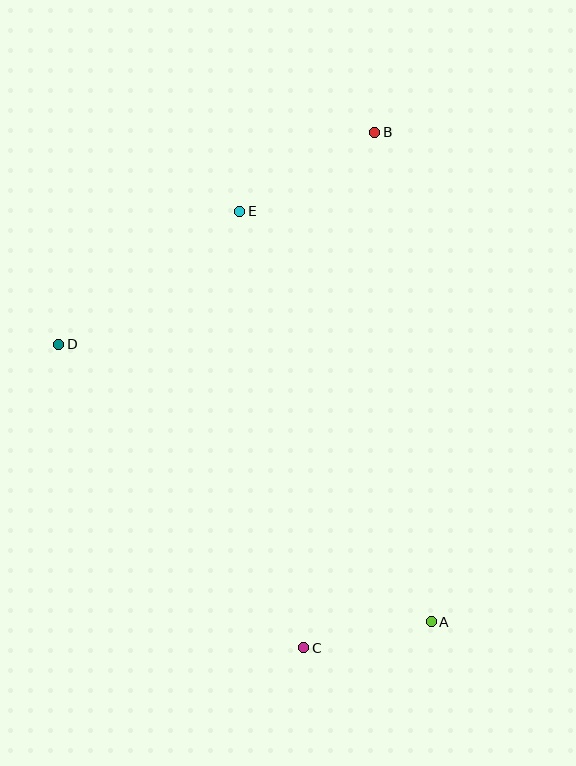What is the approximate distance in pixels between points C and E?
The distance between C and E is approximately 441 pixels.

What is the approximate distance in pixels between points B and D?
The distance between B and D is approximately 381 pixels.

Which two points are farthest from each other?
Points B and C are farthest from each other.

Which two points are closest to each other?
Points A and C are closest to each other.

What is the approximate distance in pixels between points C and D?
The distance between C and D is approximately 390 pixels.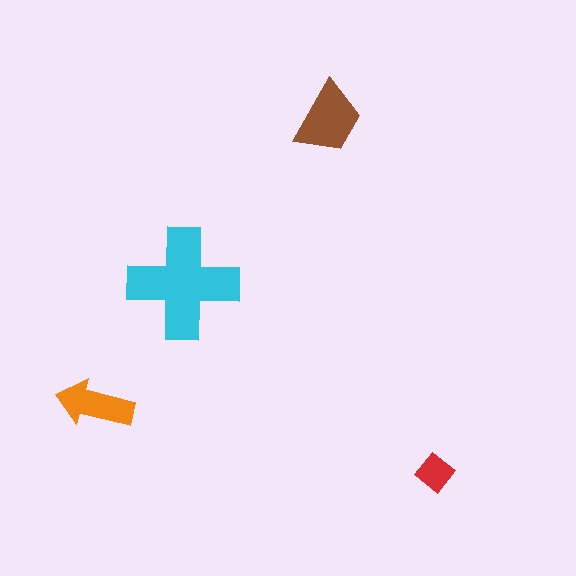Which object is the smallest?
The red diamond.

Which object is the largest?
The cyan cross.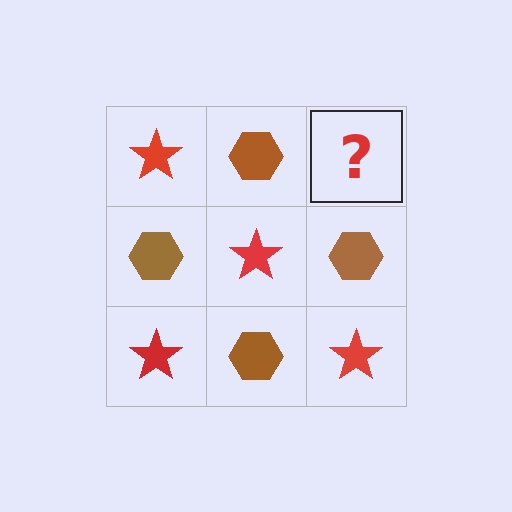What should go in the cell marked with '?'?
The missing cell should contain a red star.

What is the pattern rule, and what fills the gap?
The rule is that it alternates red star and brown hexagon in a checkerboard pattern. The gap should be filled with a red star.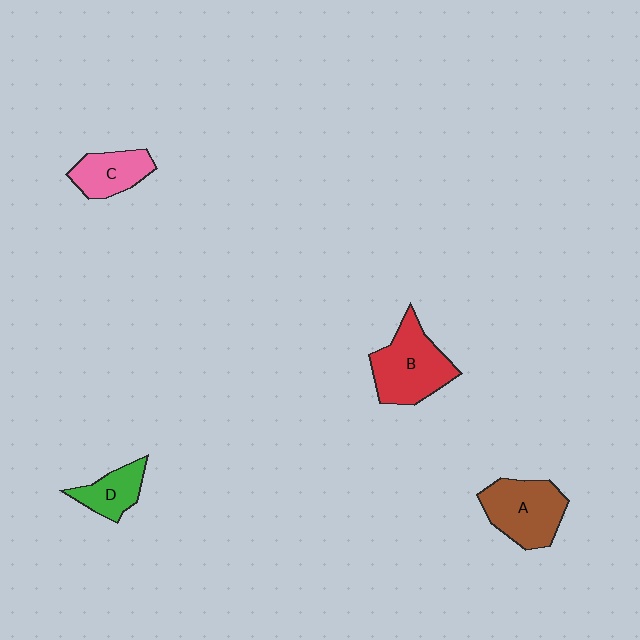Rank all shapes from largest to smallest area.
From largest to smallest: B (red), A (brown), C (pink), D (green).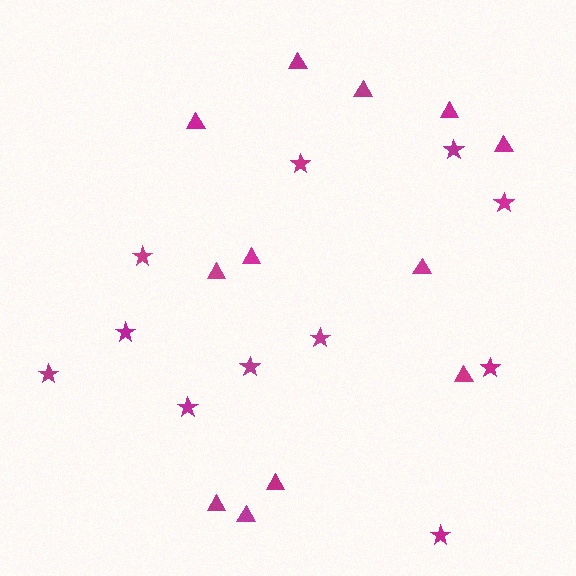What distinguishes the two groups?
There are 2 groups: one group of stars (11) and one group of triangles (12).